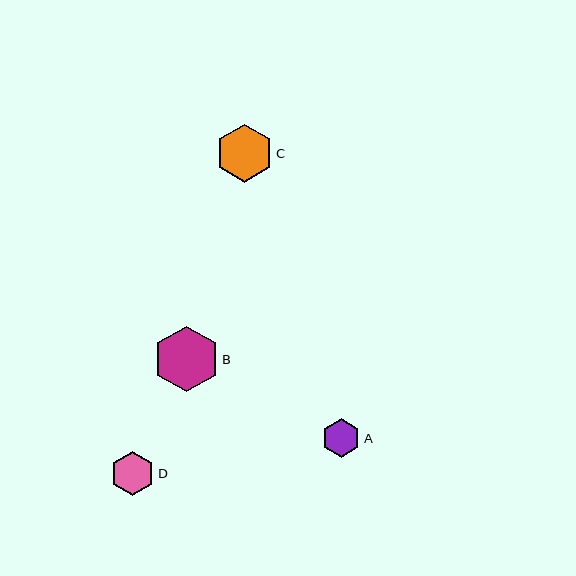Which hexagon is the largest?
Hexagon B is the largest with a size of approximately 66 pixels.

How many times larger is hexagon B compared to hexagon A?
Hexagon B is approximately 1.7 times the size of hexagon A.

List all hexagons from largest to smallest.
From largest to smallest: B, C, D, A.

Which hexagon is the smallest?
Hexagon A is the smallest with a size of approximately 39 pixels.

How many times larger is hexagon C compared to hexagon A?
Hexagon C is approximately 1.5 times the size of hexagon A.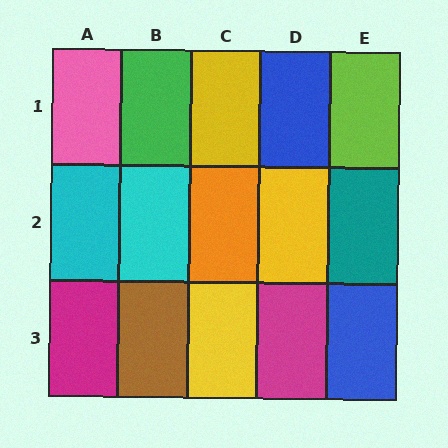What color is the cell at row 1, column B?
Green.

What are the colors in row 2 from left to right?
Cyan, cyan, orange, yellow, teal.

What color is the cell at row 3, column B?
Brown.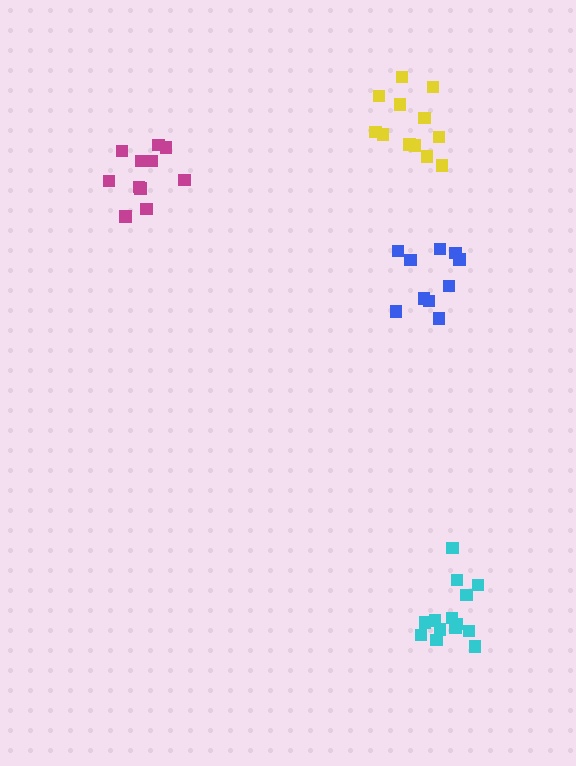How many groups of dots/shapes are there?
There are 4 groups.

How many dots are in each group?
Group 1: 12 dots, Group 2: 15 dots, Group 3: 11 dots, Group 4: 10 dots (48 total).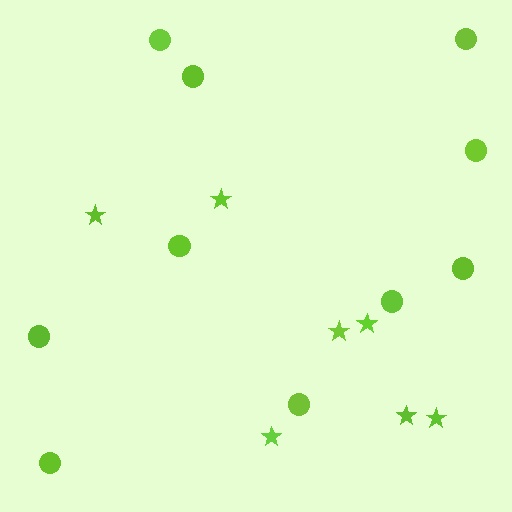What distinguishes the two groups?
There are 2 groups: one group of stars (7) and one group of circles (10).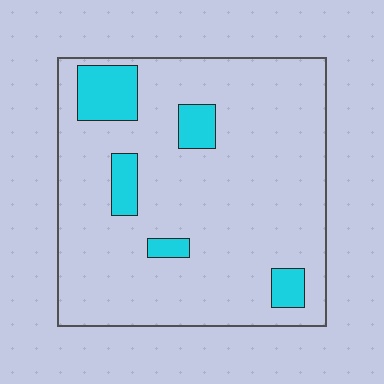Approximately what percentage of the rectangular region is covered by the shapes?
Approximately 10%.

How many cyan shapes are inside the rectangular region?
5.